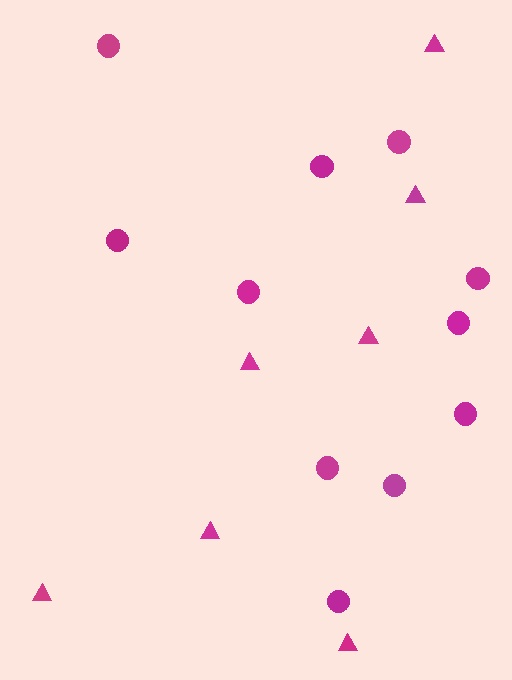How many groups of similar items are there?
There are 2 groups: one group of triangles (7) and one group of circles (11).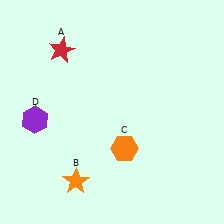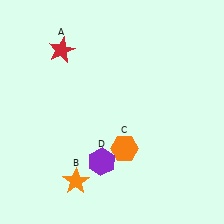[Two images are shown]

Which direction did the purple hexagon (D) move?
The purple hexagon (D) moved right.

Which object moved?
The purple hexagon (D) moved right.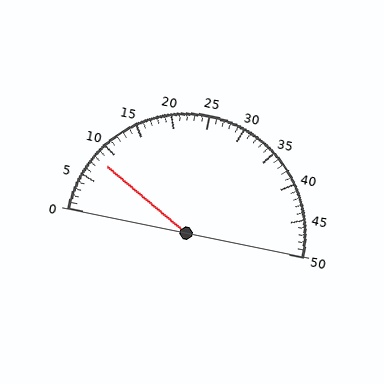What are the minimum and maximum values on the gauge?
The gauge ranges from 0 to 50.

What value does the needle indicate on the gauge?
The needle indicates approximately 8.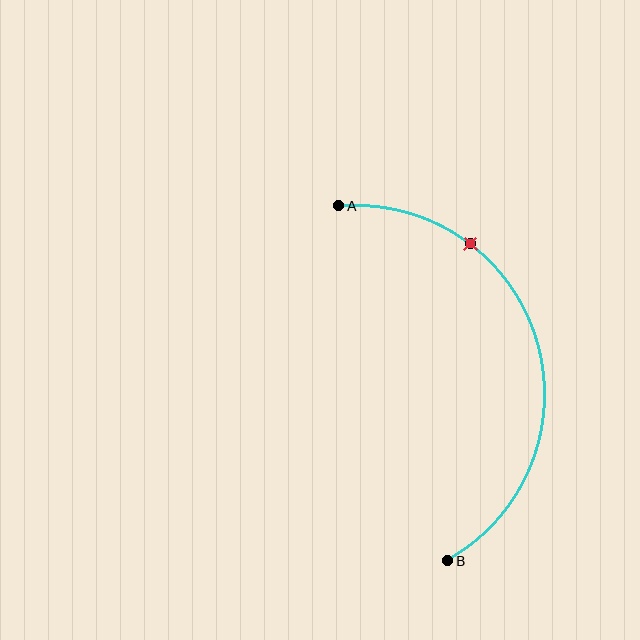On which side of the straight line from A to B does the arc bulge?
The arc bulges to the right of the straight line connecting A and B.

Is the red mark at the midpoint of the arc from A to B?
No. The red mark lies on the arc but is closer to endpoint A. The arc midpoint would be at the point on the curve equidistant along the arc from both A and B.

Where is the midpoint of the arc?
The arc midpoint is the point on the curve farthest from the straight line joining A and B. It sits to the right of that line.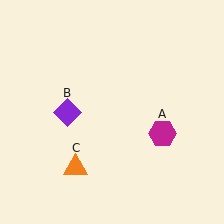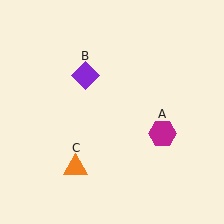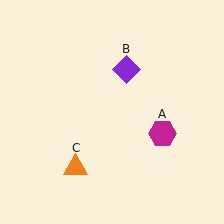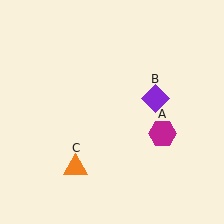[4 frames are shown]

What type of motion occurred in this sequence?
The purple diamond (object B) rotated clockwise around the center of the scene.